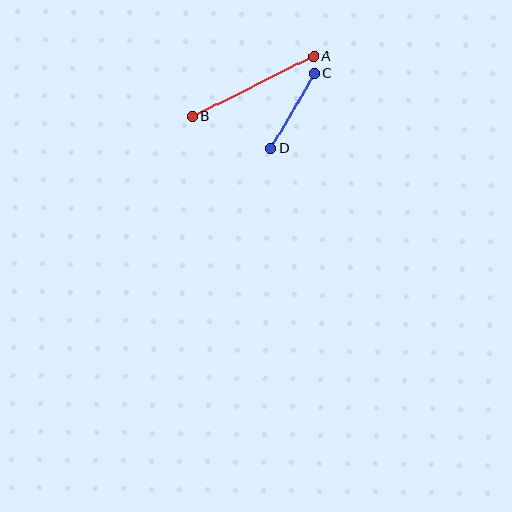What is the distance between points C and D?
The distance is approximately 87 pixels.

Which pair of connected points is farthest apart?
Points A and B are farthest apart.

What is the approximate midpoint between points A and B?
The midpoint is at approximately (253, 86) pixels.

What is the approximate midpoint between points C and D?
The midpoint is at approximately (293, 111) pixels.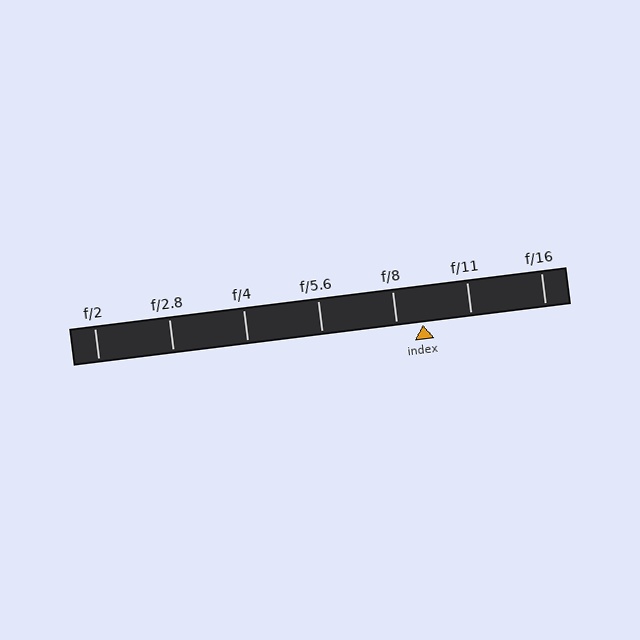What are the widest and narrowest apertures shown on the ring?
The widest aperture shown is f/2 and the narrowest is f/16.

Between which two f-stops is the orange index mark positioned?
The index mark is between f/8 and f/11.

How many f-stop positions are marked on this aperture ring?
There are 7 f-stop positions marked.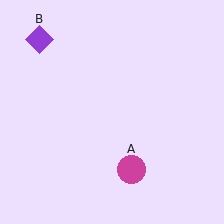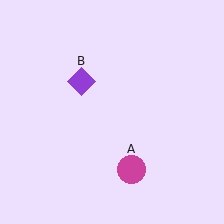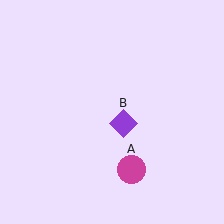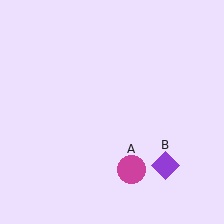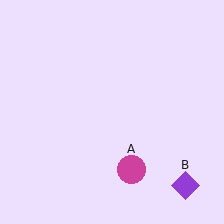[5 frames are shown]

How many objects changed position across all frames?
1 object changed position: purple diamond (object B).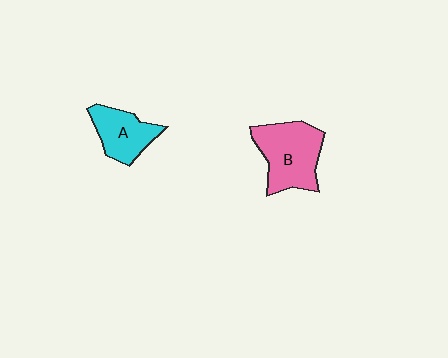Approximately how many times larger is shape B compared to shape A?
Approximately 1.5 times.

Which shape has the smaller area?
Shape A (cyan).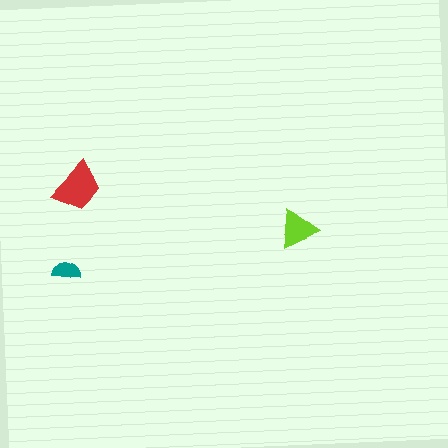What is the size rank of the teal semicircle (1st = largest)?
3rd.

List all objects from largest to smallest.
The red trapezoid, the lime triangle, the teal semicircle.